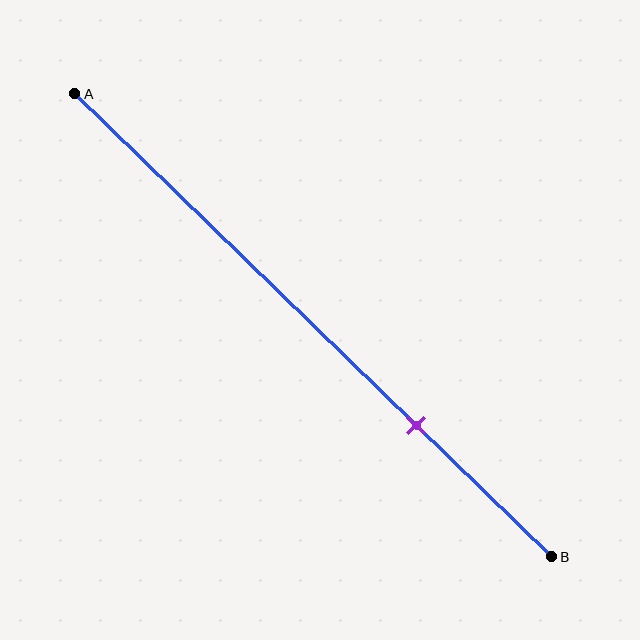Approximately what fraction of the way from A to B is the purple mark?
The purple mark is approximately 70% of the way from A to B.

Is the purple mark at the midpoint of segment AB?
No, the mark is at about 70% from A, not at the 50% midpoint.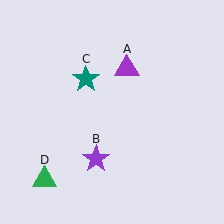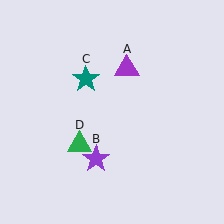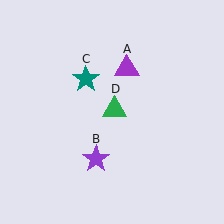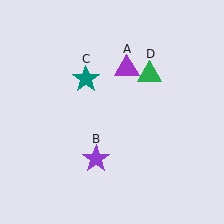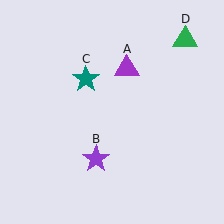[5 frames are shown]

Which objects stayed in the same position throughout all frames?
Purple triangle (object A) and purple star (object B) and teal star (object C) remained stationary.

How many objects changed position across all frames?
1 object changed position: green triangle (object D).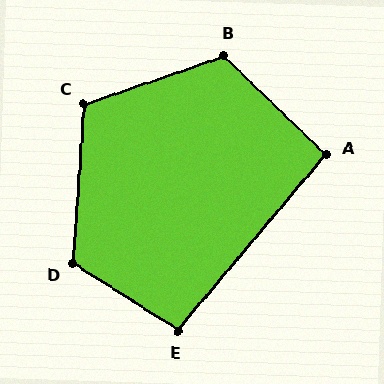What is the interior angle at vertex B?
Approximately 117 degrees (obtuse).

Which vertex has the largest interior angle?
D, at approximately 118 degrees.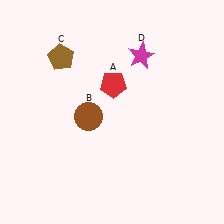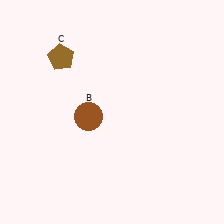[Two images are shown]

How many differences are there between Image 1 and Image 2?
There are 2 differences between the two images.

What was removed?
The red pentagon (A), the magenta star (D) were removed in Image 2.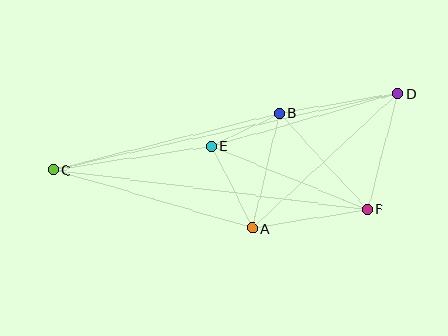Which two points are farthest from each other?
Points C and D are farthest from each other.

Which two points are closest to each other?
Points B and E are closest to each other.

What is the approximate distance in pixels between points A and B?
The distance between A and B is approximately 118 pixels.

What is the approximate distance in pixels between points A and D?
The distance between A and D is approximately 199 pixels.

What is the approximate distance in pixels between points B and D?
The distance between B and D is approximately 120 pixels.